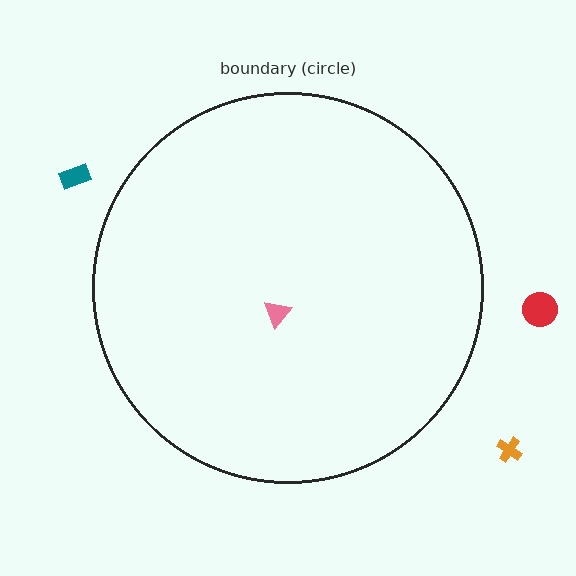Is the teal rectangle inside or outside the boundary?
Outside.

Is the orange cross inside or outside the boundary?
Outside.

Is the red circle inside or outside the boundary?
Outside.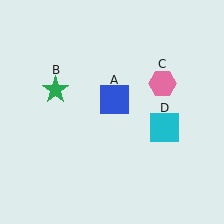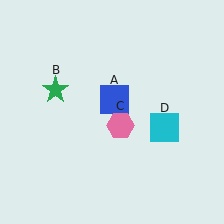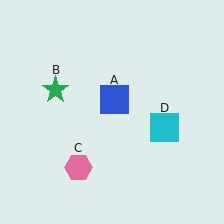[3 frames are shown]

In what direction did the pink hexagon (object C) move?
The pink hexagon (object C) moved down and to the left.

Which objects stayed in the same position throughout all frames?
Blue square (object A) and green star (object B) and cyan square (object D) remained stationary.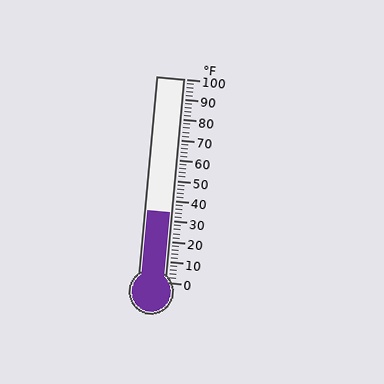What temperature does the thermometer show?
The thermometer shows approximately 34°F.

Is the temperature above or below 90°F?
The temperature is below 90°F.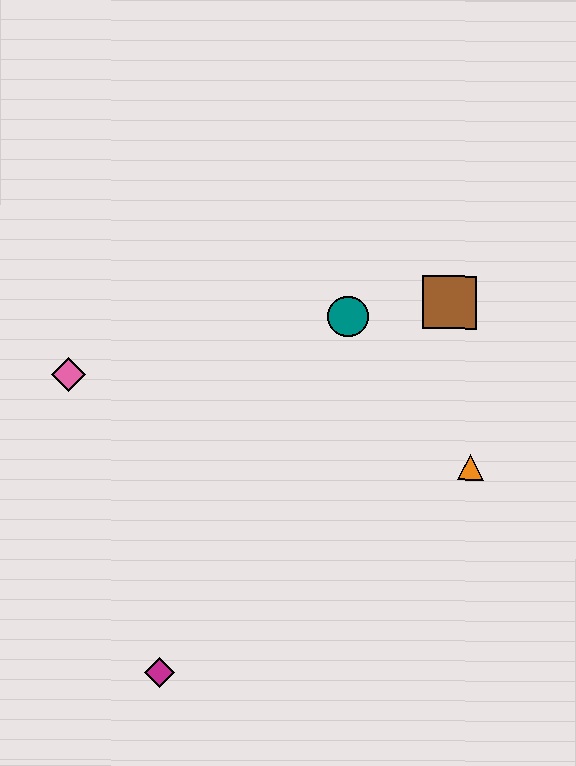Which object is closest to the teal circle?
The brown square is closest to the teal circle.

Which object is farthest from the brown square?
The magenta diamond is farthest from the brown square.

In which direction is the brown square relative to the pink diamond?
The brown square is to the right of the pink diamond.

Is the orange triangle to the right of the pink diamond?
Yes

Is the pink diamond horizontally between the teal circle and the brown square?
No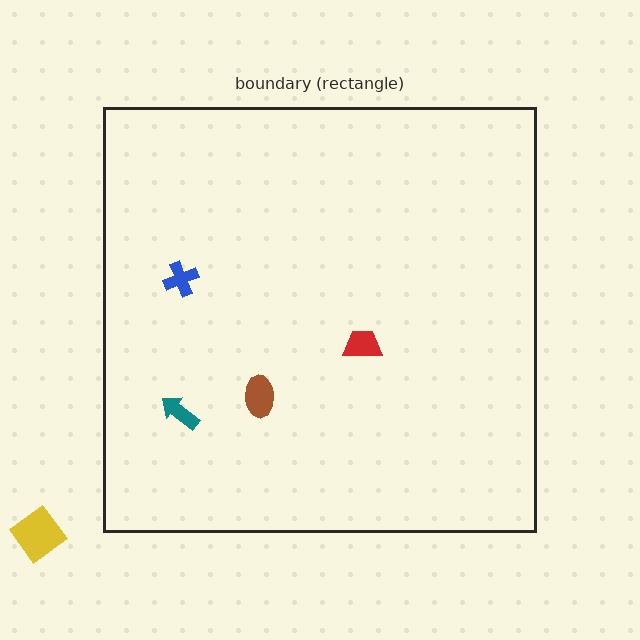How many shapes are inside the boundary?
4 inside, 1 outside.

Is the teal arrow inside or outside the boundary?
Inside.